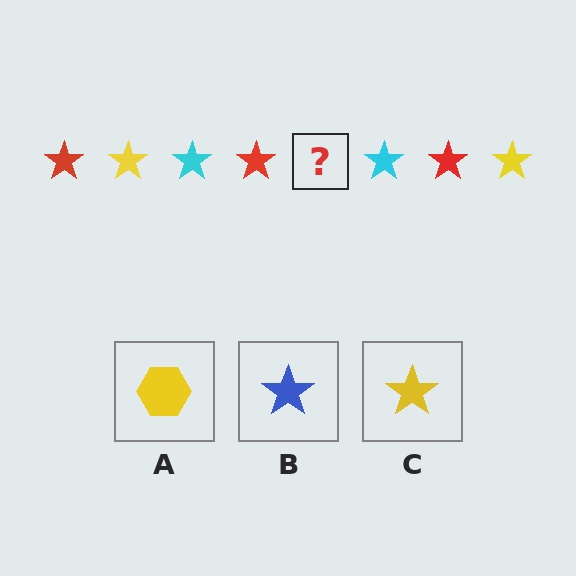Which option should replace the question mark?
Option C.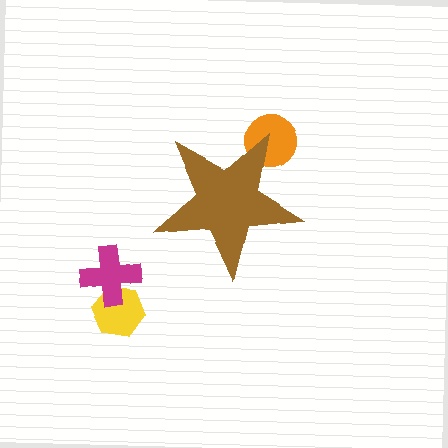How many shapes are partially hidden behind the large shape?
1 shape is partially hidden.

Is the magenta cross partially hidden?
No, the magenta cross is fully visible.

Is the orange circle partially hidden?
Yes, the orange circle is partially hidden behind the brown star.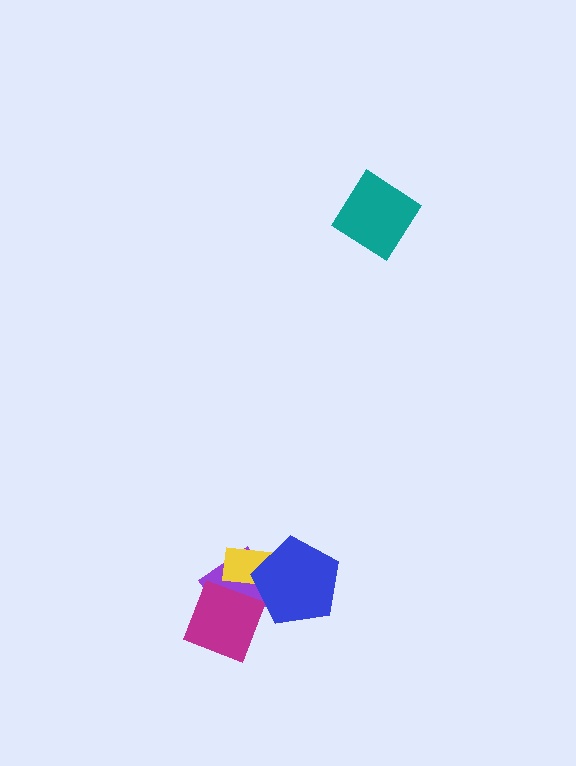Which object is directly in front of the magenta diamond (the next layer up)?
The yellow rectangle is directly in front of the magenta diamond.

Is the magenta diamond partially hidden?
Yes, it is partially covered by another shape.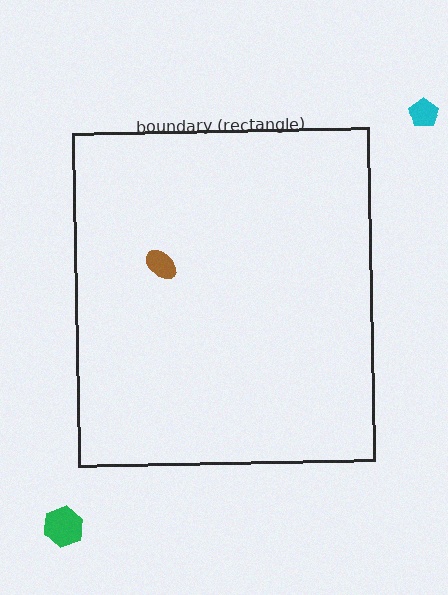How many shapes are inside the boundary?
1 inside, 2 outside.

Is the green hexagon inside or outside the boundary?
Outside.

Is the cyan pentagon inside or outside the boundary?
Outside.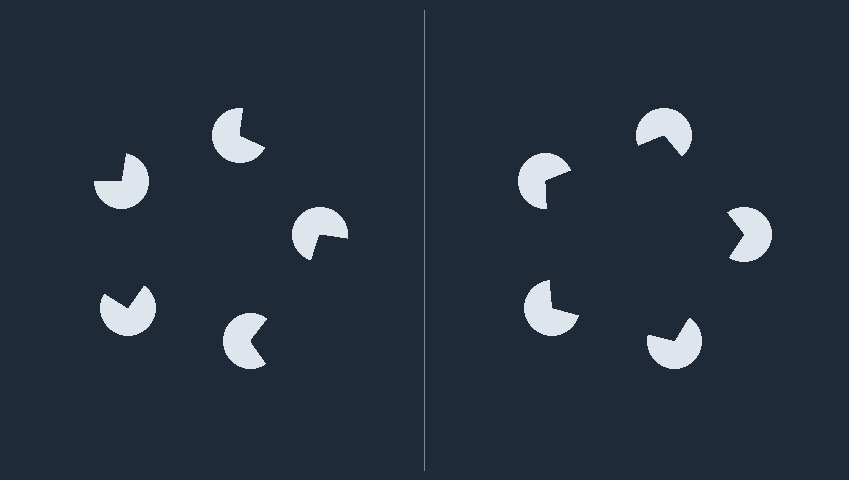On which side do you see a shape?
An illusory pentagon appears on the right side. On the left side the wedge cuts are rotated, so no coherent shape forms.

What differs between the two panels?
The pac-man discs are positioned identically on both sides; only the wedge orientations differ. On the right they align to a pentagon; on the left they are misaligned.